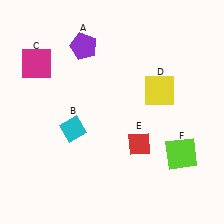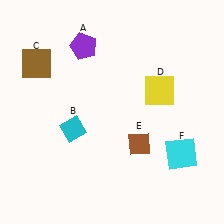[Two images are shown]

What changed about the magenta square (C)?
In Image 1, C is magenta. In Image 2, it changed to brown.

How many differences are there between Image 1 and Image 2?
There are 3 differences between the two images.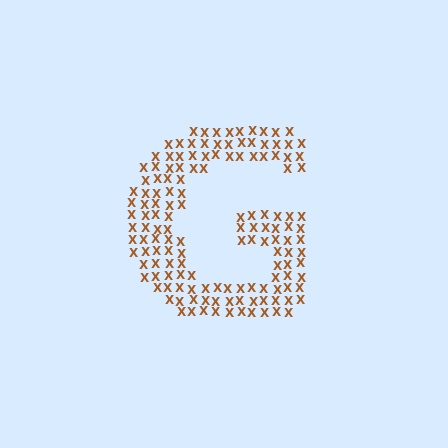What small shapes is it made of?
It is made of small letter X's.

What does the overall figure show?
The overall figure shows the letter G.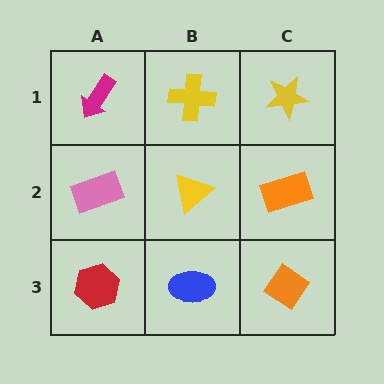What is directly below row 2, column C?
An orange diamond.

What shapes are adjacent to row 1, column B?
A yellow triangle (row 2, column B), a magenta arrow (row 1, column A), a yellow star (row 1, column C).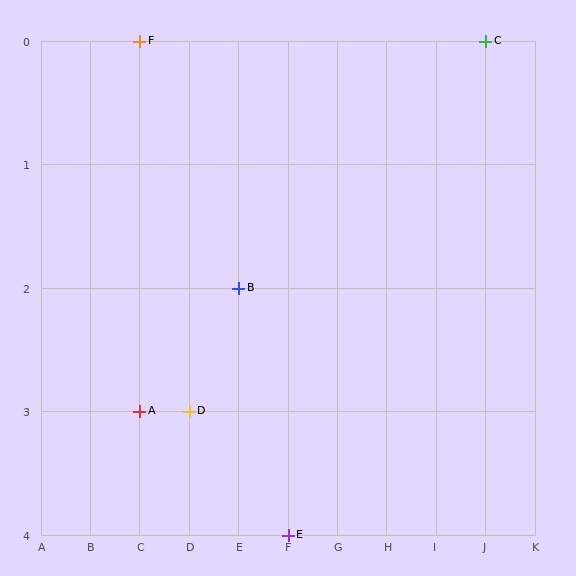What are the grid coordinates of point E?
Point E is at grid coordinates (F, 4).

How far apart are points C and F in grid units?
Points C and F are 7 columns apart.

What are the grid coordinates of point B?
Point B is at grid coordinates (E, 2).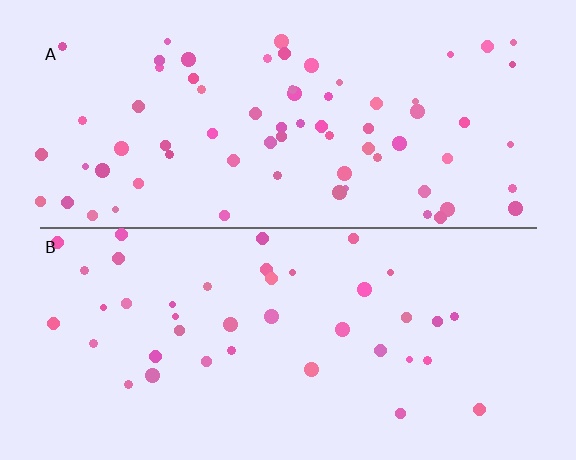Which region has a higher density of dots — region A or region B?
A (the top).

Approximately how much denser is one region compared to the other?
Approximately 1.8× — region A over region B.